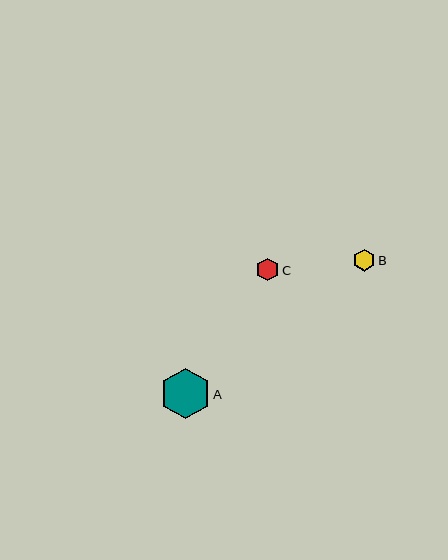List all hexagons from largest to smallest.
From largest to smallest: A, C, B.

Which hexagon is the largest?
Hexagon A is the largest with a size of approximately 51 pixels.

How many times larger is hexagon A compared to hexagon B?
Hexagon A is approximately 2.3 times the size of hexagon B.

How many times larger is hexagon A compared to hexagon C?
Hexagon A is approximately 2.2 times the size of hexagon C.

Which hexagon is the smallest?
Hexagon B is the smallest with a size of approximately 22 pixels.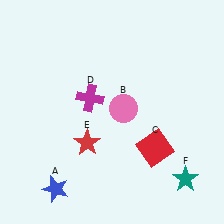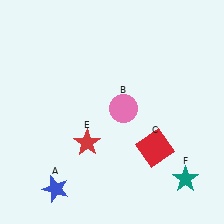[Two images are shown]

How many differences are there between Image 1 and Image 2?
There is 1 difference between the two images.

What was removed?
The magenta cross (D) was removed in Image 2.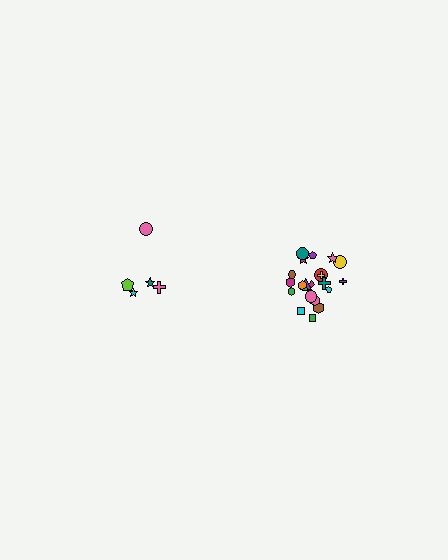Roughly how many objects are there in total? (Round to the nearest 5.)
Roughly 25 objects in total.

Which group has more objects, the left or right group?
The right group.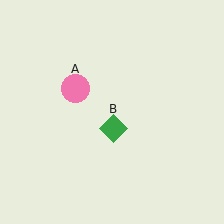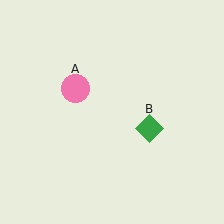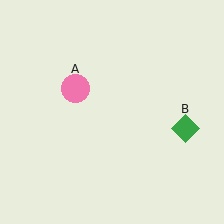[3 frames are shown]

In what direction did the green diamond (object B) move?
The green diamond (object B) moved right.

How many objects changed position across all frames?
1 object changed position: green diamond (object B).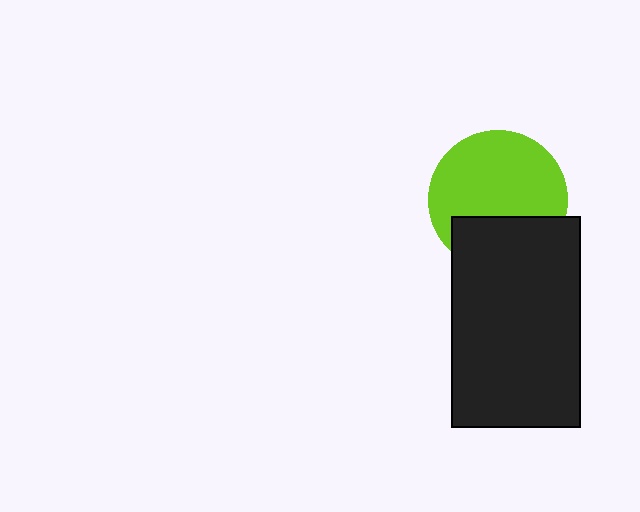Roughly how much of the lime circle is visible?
Most of it is visible (roughly 67%).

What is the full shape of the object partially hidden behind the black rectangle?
The partially hidden object is a lime circle.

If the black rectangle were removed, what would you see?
You would see the complete lime circle.